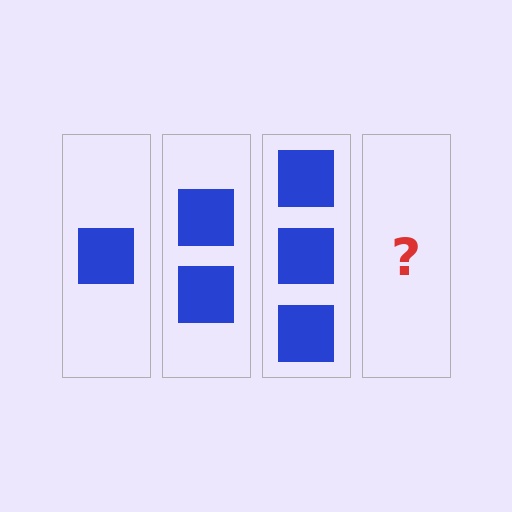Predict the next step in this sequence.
The next step is 4 squares.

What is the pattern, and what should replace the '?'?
The pattern is that each step adds one more square. The '?' should be 4 squares.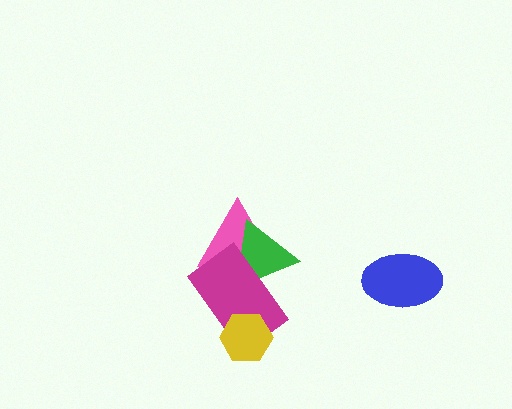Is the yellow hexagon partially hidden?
No, no other shape covers it.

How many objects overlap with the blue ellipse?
0 objects overlap with the blue ellipse.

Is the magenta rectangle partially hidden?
Yes, it is partially covered by another shape.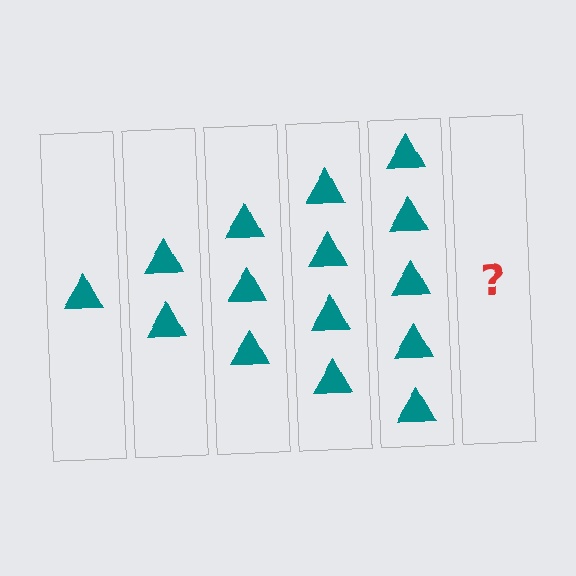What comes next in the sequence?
The next element should be 6 triangles.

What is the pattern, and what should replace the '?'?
The pattern is that each step adds one more triangle. The '?' should be 6 triangles.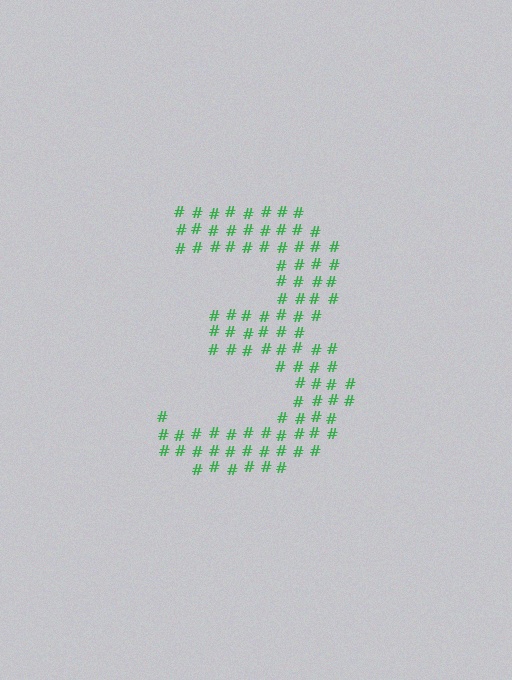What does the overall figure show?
The overall figure shows the digit 3.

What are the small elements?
The small elements are hash symbols.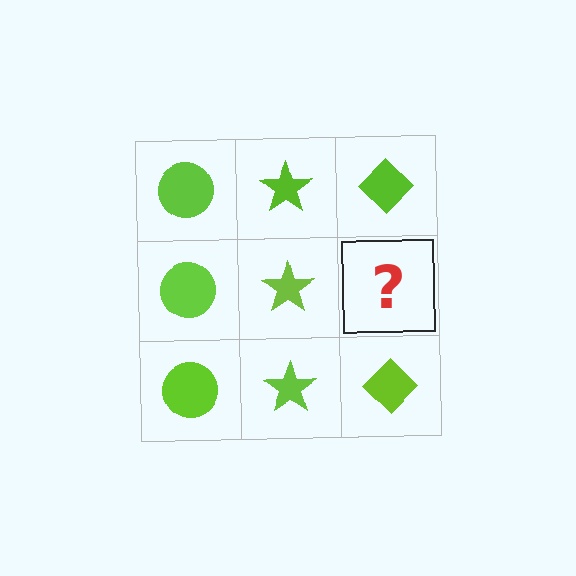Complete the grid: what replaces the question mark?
The question mark should be replaced with a lime diamond.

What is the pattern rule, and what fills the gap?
The rule is that each column has a consistent shape. The gap should be filled with a lime diamond.